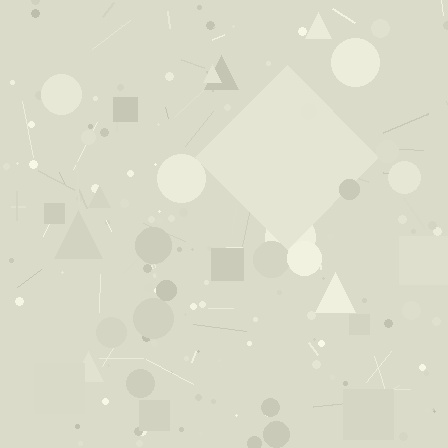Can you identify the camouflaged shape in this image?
The camouflaged shape is a diamond.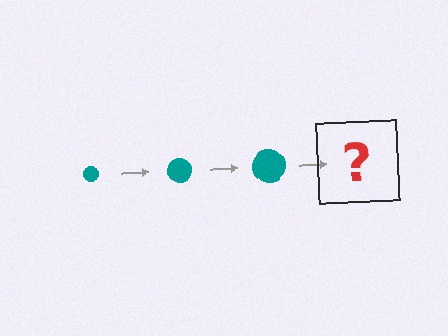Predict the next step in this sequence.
The next step is a teal circle, larger than the previous one.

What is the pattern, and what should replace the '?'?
The pattern is that the circle gets progressively larger each step. The '?' should be a teal circle, larger than the previous one.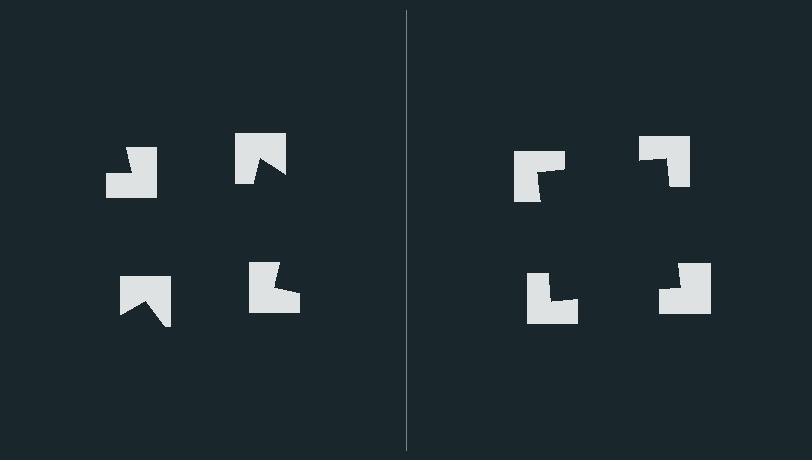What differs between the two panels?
The notched squares are positioned identically on both sides; only the wedge orientations differ. On the right they align to a square; on the left they are misaligned.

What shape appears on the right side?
An illusory square.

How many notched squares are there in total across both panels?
8 — 4 on each side.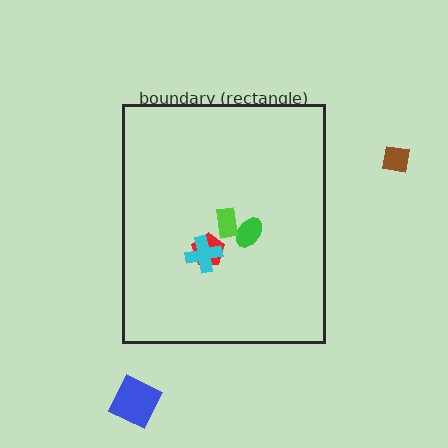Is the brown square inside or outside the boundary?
Outside.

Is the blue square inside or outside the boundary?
Outside.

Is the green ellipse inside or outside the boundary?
Inside.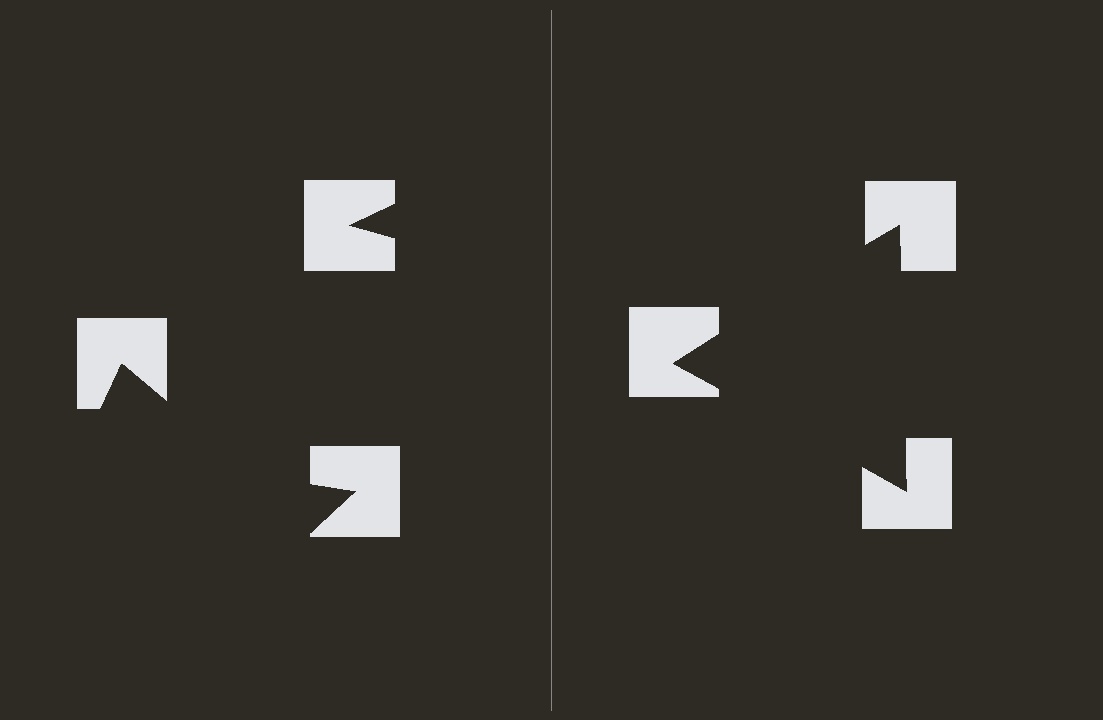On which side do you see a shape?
An illusory triangle appears on the right side. On the left side the wedge cuts are rotated, so no coherent shape forms.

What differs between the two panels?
The notched squares are positioned identically on both sides; only the wedge orientations differ. On the right they align to a triangle; on the left they are misaligned.